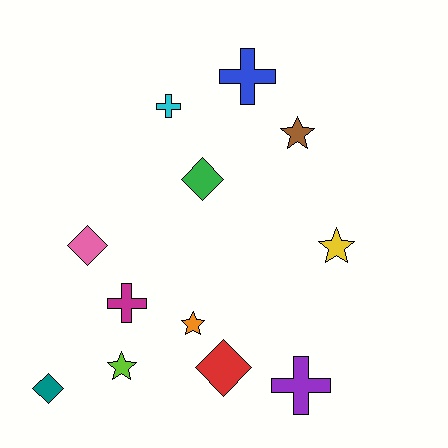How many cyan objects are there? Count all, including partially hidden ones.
There is 1 cyan object.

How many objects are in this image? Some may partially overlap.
There are 12 objects.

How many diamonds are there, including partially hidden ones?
There are 4 diamonds.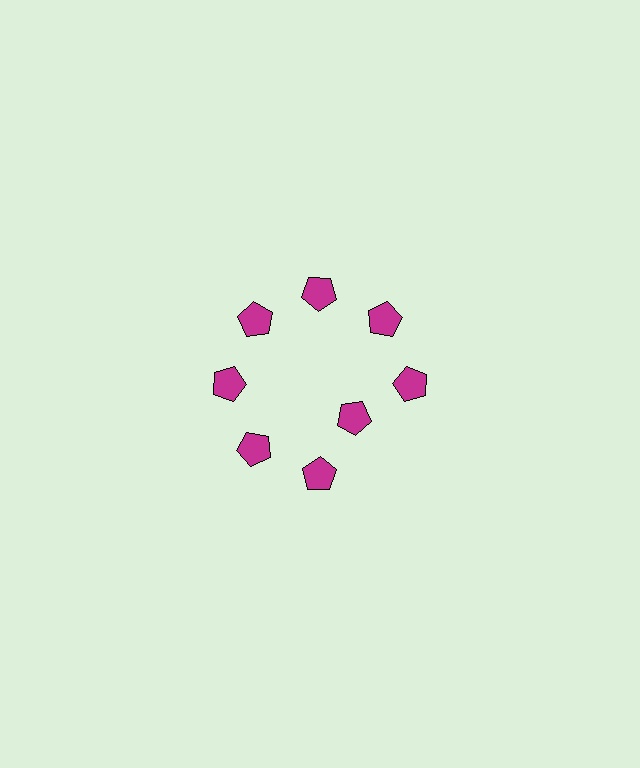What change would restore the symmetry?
The symmetry would be restored by moving it outward, back onto the ring so that all 8 pentagons sit at equal angles and equal distance from the center.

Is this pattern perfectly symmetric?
No. The 8 magenta pentagons are arranged in a ring, but one element near the 4 o'clock position is pulled inward toward the center, breaking the 8-fold rotational symmetry.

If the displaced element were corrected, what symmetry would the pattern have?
It would have 8-fold rotational symmetry — the pattern would map onto itself every 45 degrees.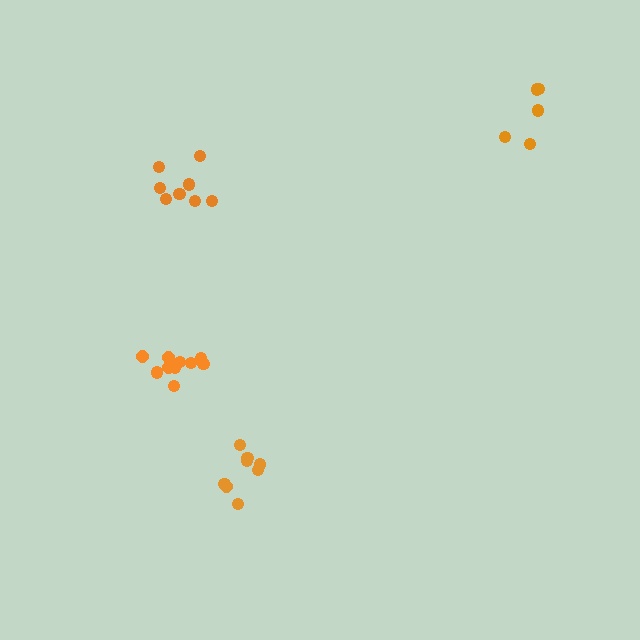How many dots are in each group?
Group 1: 11 dots, Group 2: 8 dots, Group 3: 8 dots, Group 4: 5 dots (32 total).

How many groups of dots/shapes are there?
There are 4 groups.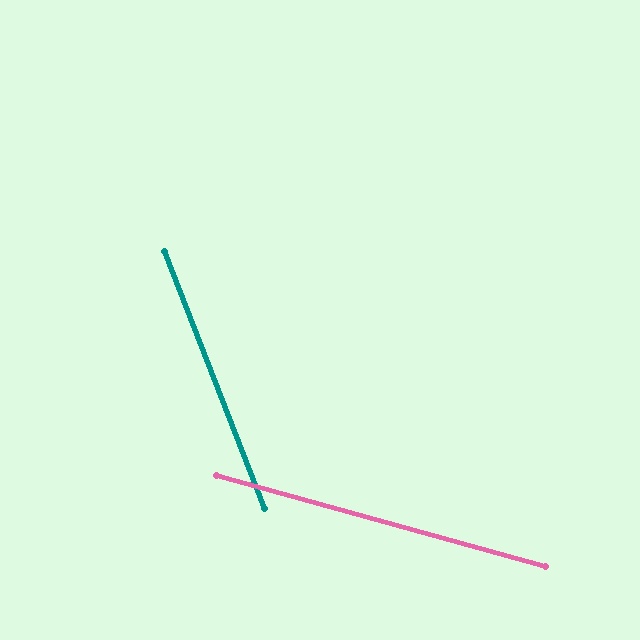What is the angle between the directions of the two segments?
Approximately 53 degrees.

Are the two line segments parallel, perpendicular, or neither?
Neither parallel nor perpendicular — they differ by about 53°.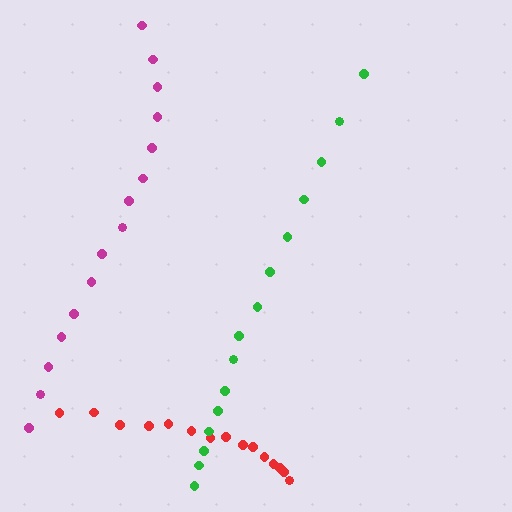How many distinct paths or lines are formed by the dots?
There are 3 distinct paths.